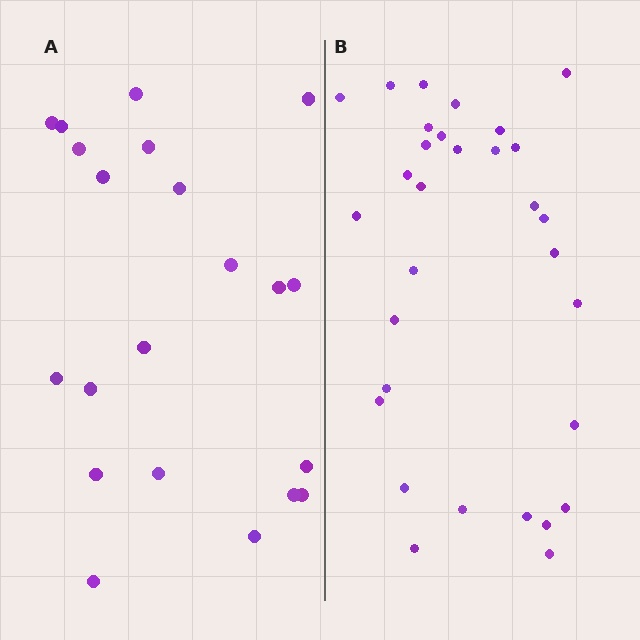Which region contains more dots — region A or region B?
Region B (the right region) has more dots.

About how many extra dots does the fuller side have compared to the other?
Region B has roughly 10 or so more dots than region A.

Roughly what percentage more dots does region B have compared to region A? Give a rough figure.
About 50% more.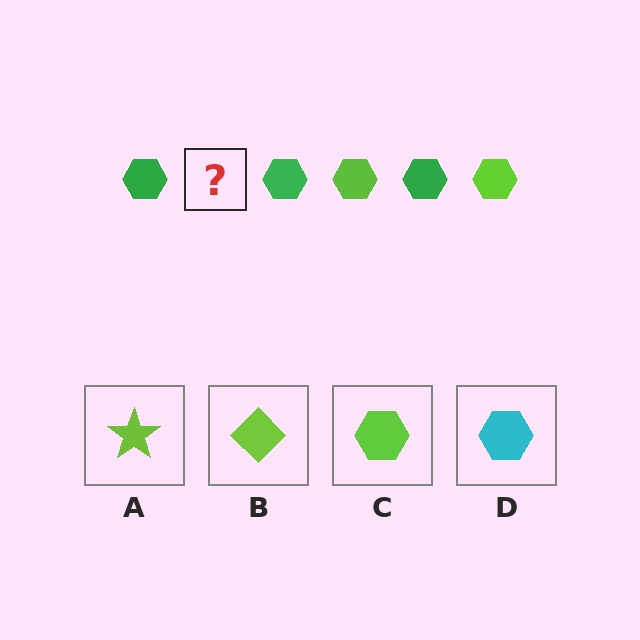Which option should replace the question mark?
Option C.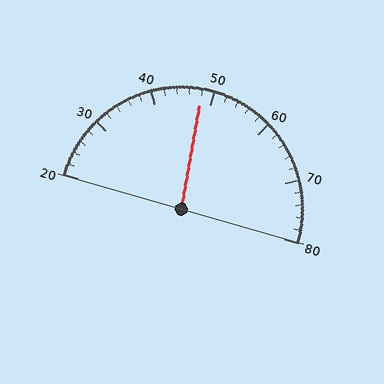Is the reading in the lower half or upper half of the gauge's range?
The reading is in the lower half of the range (20 to 80).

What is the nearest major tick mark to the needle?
The nearest major tick mark is 50.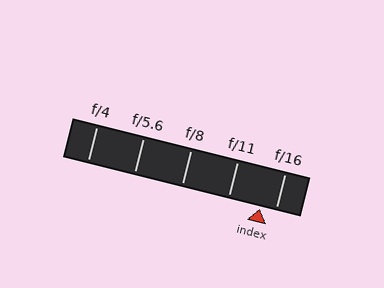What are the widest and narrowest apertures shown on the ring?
The widest aperture shown is f/4 and the narrowest is f/16.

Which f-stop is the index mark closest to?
The index mark is closest to f/16.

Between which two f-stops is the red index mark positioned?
The index mark is between f/11 and f/16.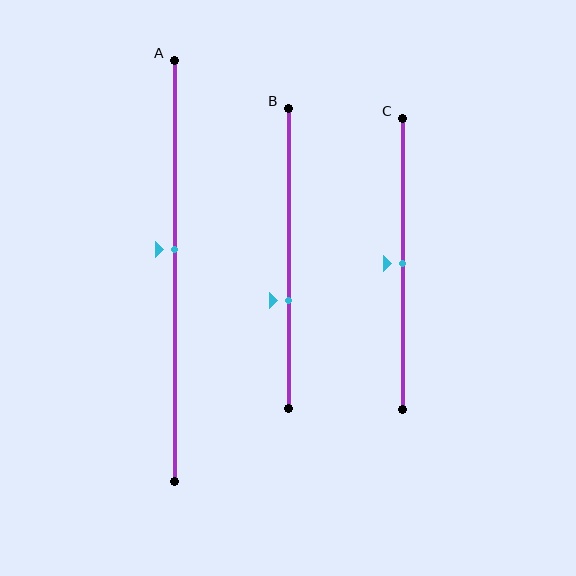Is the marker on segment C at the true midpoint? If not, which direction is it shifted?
Yes, the marker on segment C is at the true midpoint.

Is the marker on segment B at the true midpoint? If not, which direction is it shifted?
No, the marker on segment B is shifted downward by about 14% of the segment length.